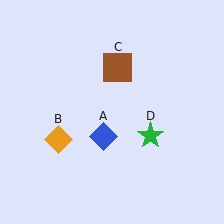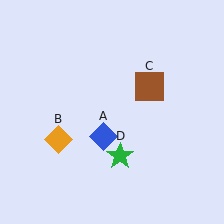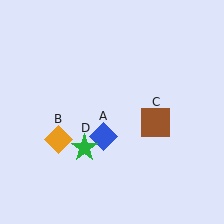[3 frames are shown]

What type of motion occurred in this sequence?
The brown square (object C), green star (object D) rotated clockwise around the center of the scene.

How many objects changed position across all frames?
2 objects changed position: brown square (object C), green star (object D).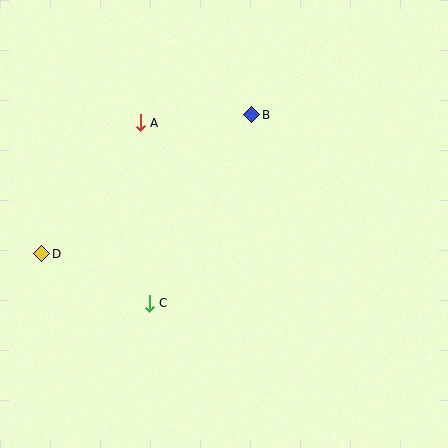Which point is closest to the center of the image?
Point C at (149, 303) is closest to the center.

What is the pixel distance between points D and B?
The distance between D and B is 252 pixels.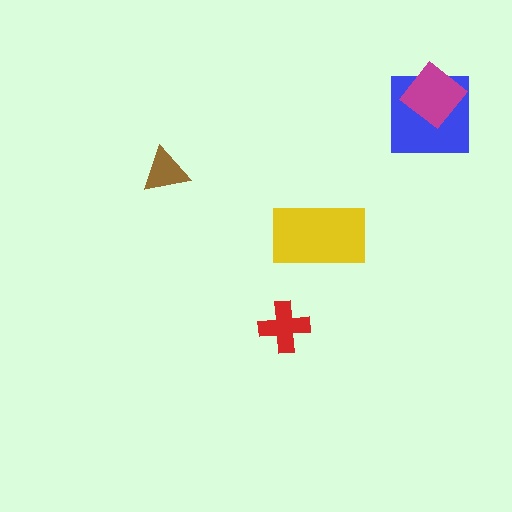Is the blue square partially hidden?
Yes, it is partially covered by another shape.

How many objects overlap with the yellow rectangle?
0 objects overlap with the yellow rectangle.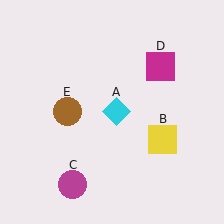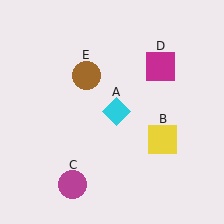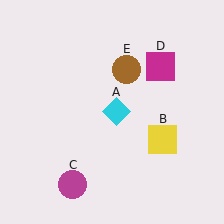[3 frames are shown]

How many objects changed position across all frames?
1 object changed position: brown circle (object E).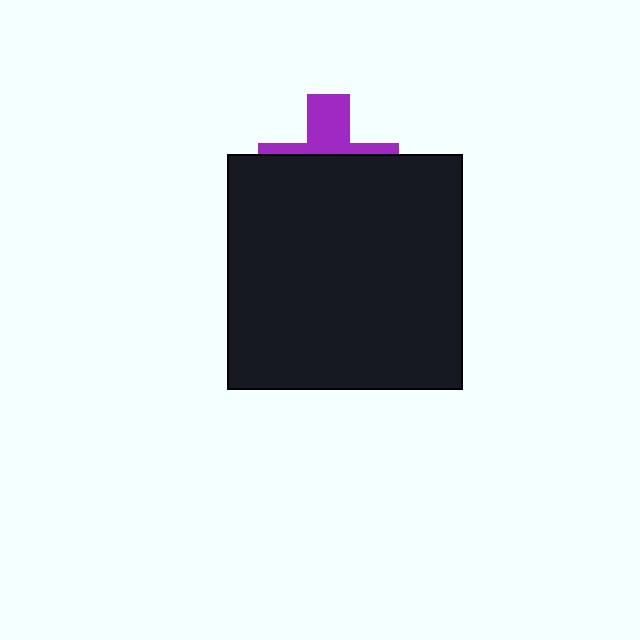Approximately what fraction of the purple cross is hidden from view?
Roughly 65% of the purple cross is hidden behind the black square.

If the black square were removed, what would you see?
You would see the complete purple cross.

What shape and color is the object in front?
The object in front is a black square.